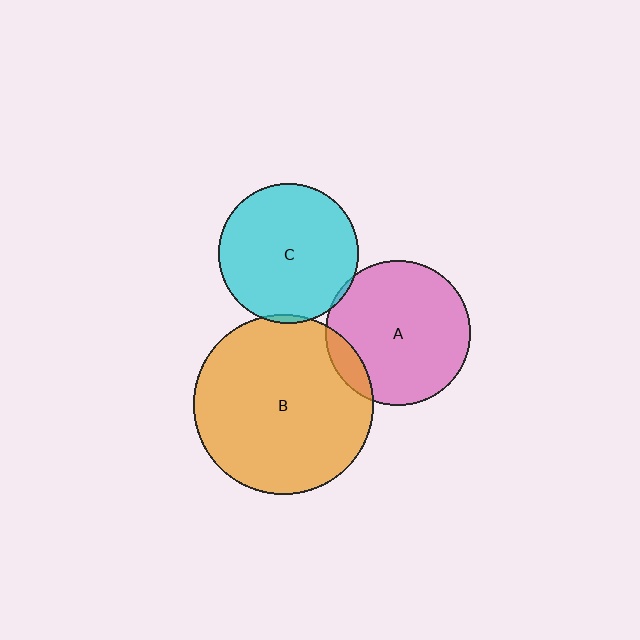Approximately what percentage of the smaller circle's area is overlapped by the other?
Approximately 5%.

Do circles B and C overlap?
Yes.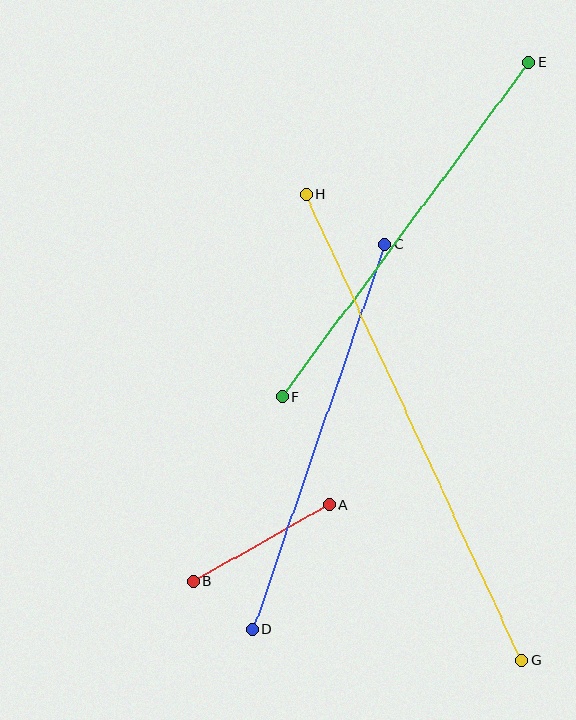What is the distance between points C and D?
The distance is approximately 407 pixels.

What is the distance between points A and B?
The distance is approximately 156 pixels.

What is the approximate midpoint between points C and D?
The midpoint is at approximately (319, 436) pixels.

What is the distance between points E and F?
The distance is approximately 415 pixels.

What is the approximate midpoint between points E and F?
The midpoint is at approximately (405, 230) pixels.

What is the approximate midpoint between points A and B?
The midpoint is at approximately (261, 543) pixels.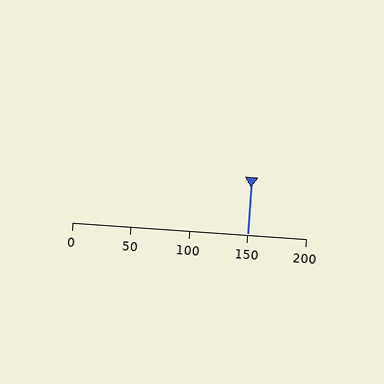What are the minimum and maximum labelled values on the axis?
The axis runs from 0 to 200.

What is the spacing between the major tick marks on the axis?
The major ticks are spaced 50 apart.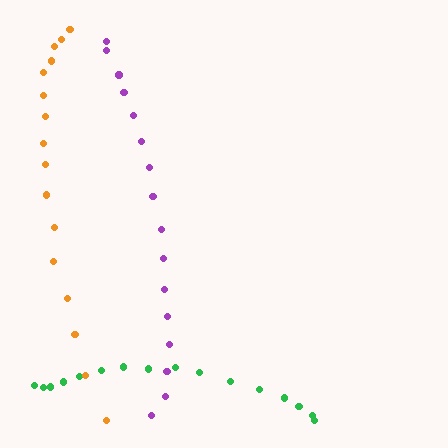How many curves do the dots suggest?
There are 3 distinct paths.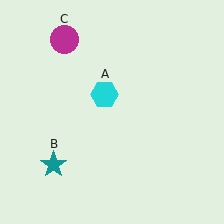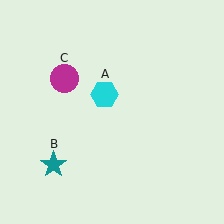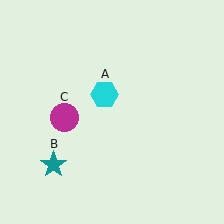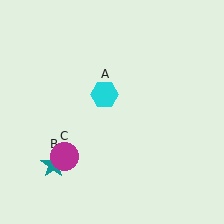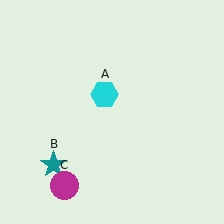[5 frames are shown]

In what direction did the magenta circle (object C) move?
The magenta circle (object C) moved down.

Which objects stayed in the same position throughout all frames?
Cyan hexagon (object A) and teal star (object B) remained stationary.